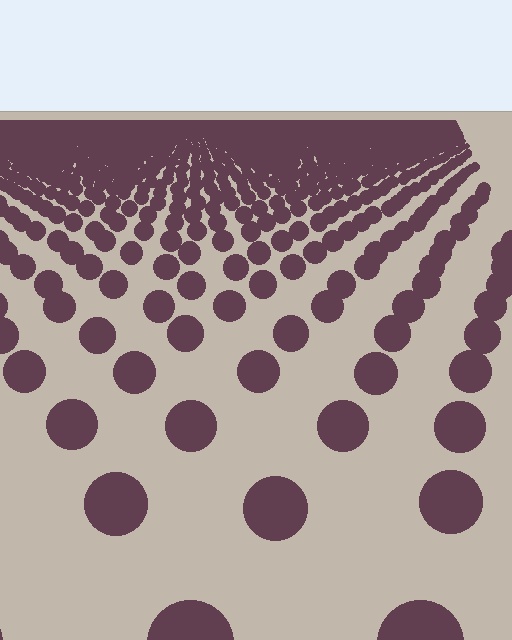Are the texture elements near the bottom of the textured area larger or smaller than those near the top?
Larger. Near the bottom, elements are closer to the viewer and appear at a bigger on-screen size.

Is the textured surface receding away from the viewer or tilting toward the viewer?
The surface is receding away from the viewer. Texture elements get smaller and denser toward the top.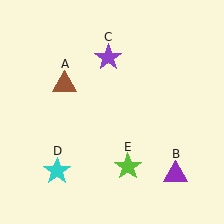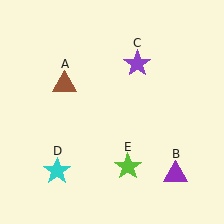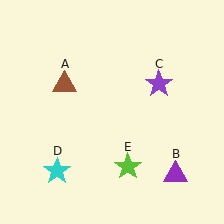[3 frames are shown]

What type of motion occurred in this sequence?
The purple star (object C) rotated clockwise around the center of the scene.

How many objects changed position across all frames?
1 object changed position: purple star (object C).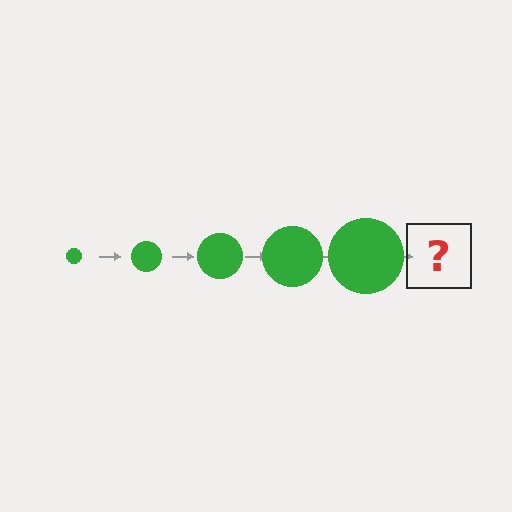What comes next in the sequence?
The next element should be a green circle, larger than the previous one.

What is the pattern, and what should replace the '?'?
The pattern is that the circle gets progressively larger each step. The '?' should be a green circle, larger than the previous one.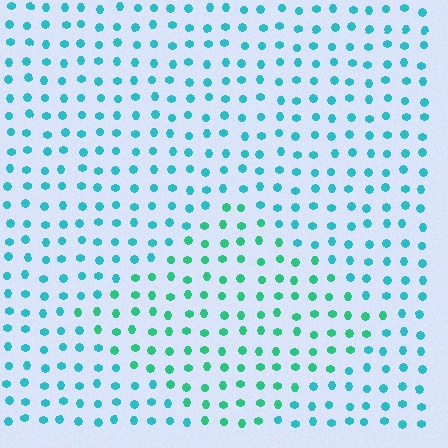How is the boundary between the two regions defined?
The boundary is defined purely by a slight shift in hue (about 30 degrees). Spacing, size, and orientation are identical on both sides.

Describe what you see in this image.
The image is filled with small cyan elements in a uniform arrangement. A diamond-shaped region is visible where the elements are tinted to a slightly different hue, forming a subtle color boundary.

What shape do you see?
I see a diamond.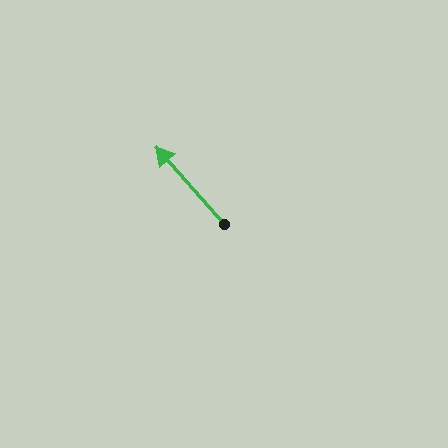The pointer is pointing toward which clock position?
Roughly 11 o'clock.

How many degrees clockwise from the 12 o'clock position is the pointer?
Approximately 318 degrees.